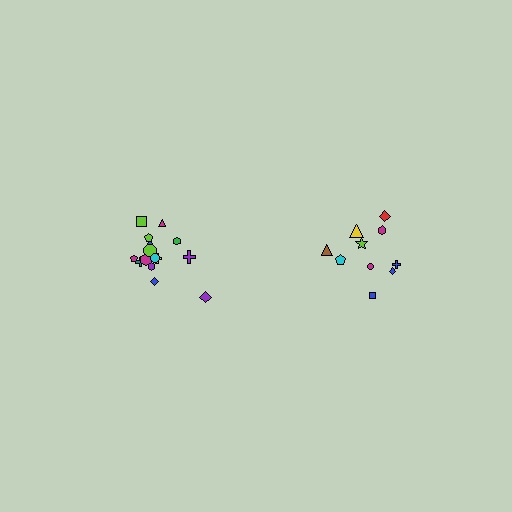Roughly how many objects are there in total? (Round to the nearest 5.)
Roughly 25 objects in total.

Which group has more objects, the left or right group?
The left group.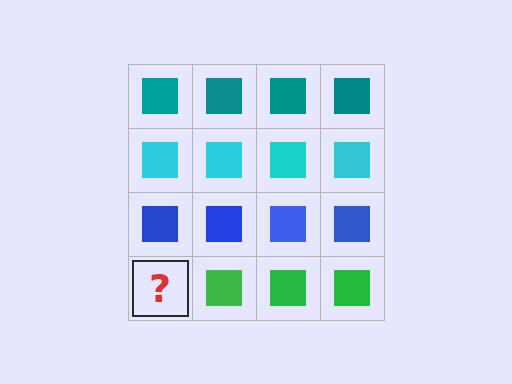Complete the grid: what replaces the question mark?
The question mark should be replaced with a green square.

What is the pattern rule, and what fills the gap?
The rule is that each row has a consistent color. The gap should be filled with a green square.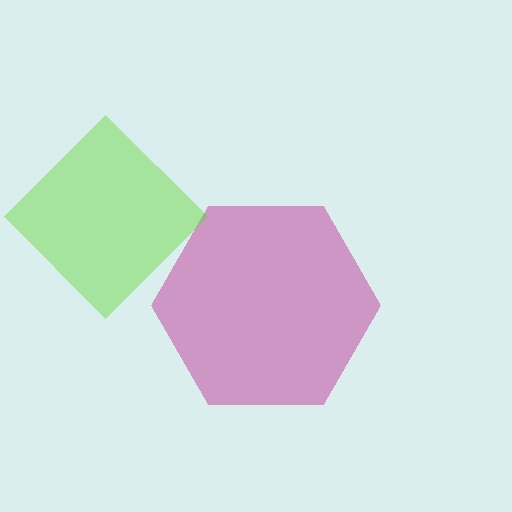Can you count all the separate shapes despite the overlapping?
Yes, there are 2 separate shapes.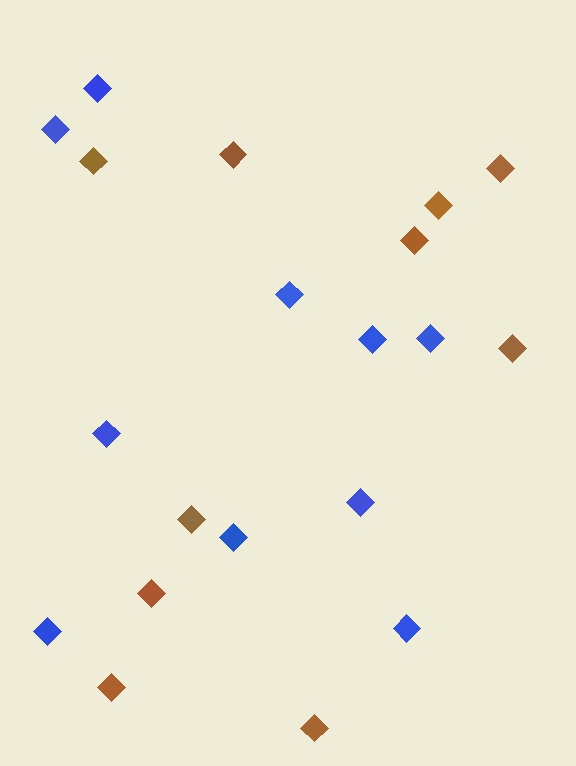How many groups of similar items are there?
There are 2 groups: one group of blue diamonds (10) and one group of brown diamonds (10).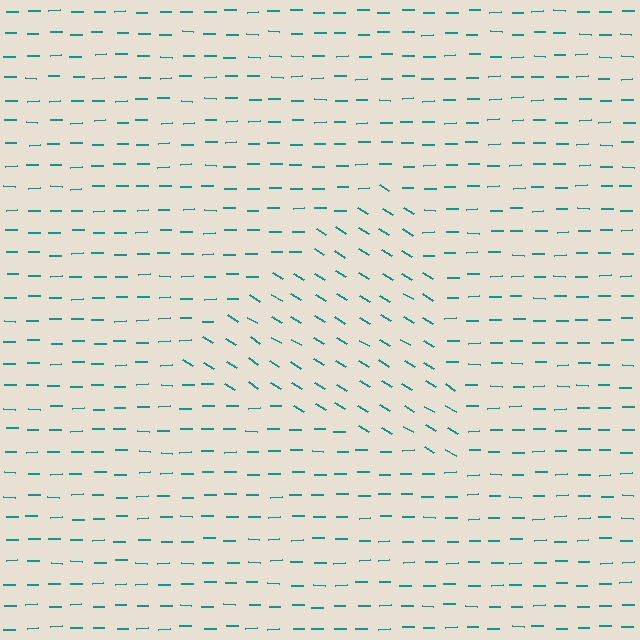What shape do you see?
I see a triangle.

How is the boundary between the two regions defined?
The boundary is defined purely by a change in line orientation (approximately 32 degrees difference). All lines are the same color and thickness.